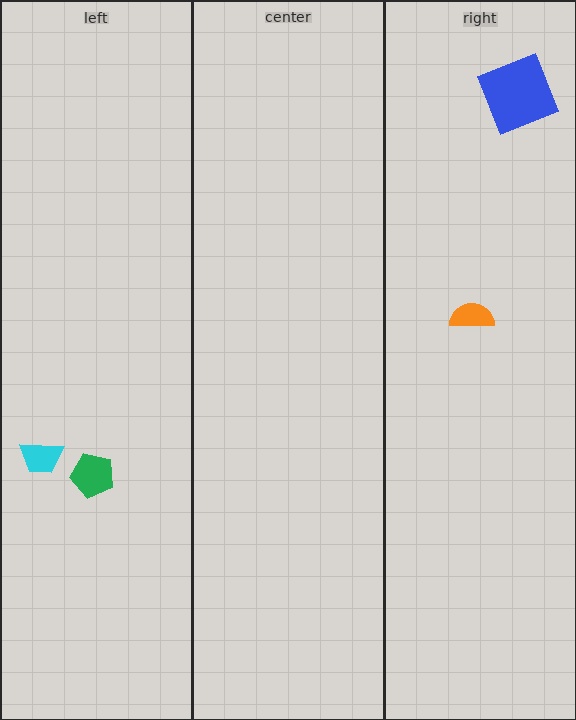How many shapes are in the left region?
2.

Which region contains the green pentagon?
The left region.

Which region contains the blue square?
The right region.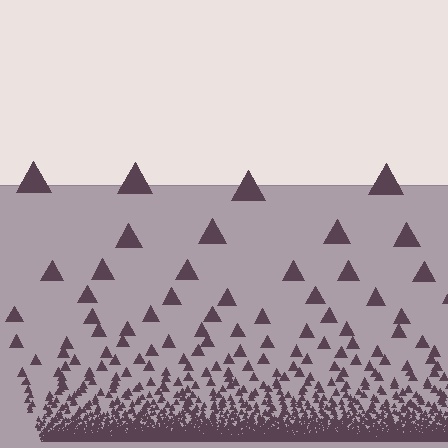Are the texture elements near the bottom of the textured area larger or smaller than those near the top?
Smaller. The gradient is inverted — elements near the bottom are smaller and denser.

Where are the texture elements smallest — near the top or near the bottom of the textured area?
Near the bottom.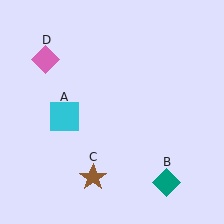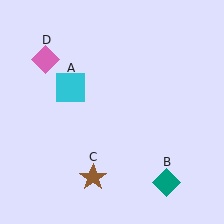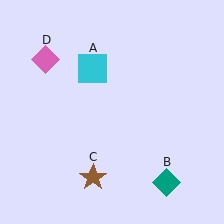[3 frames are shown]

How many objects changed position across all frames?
1 object changed position: cyan square (object A).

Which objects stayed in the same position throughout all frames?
Teal diamond (object B) and brown star (object C) and pink diamond (object D) remained stationary.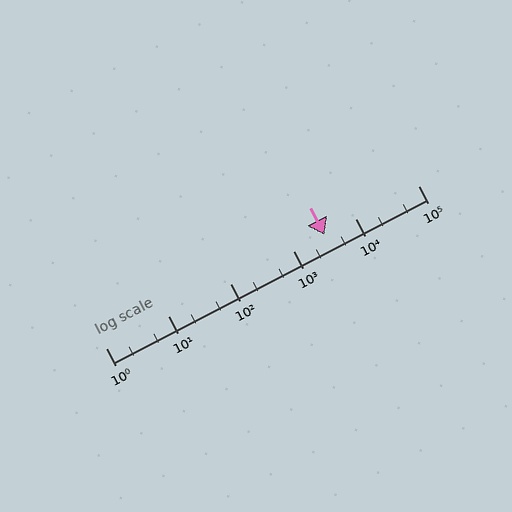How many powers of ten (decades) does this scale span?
The scale spans 5 decades, from 1 to 100000.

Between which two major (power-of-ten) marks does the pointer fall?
The pointer is between 1000 and 10000.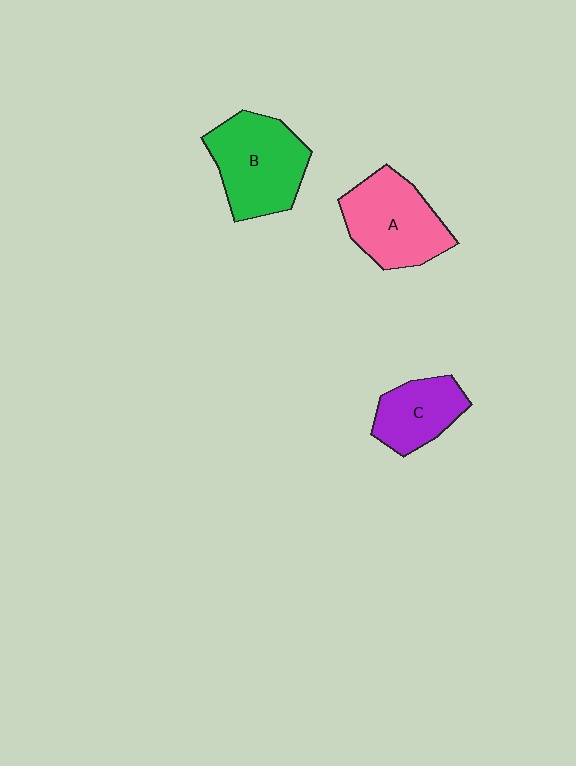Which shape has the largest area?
Shape B (green).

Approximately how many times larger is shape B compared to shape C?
Approximately 1.6 times.